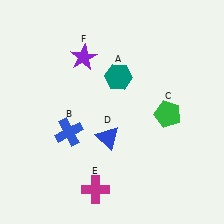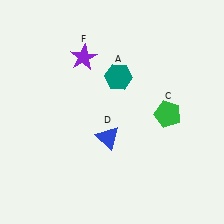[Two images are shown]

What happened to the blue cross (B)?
The blue cross (B) was removed in Image 2. It was in the bottom-left area of Image 1.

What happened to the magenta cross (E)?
The magenta cross (E) was removed in Image 2. It was in the bottom-left area of Image 1.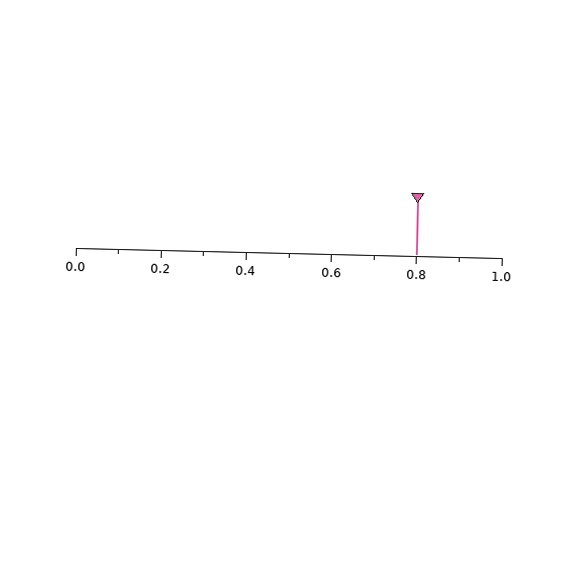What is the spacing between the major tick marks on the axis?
The major ticks are spaced 0.2 apart.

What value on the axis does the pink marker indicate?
The marker indicates approximately 0.8.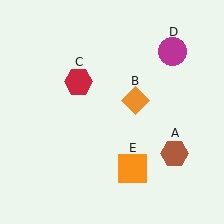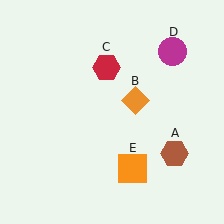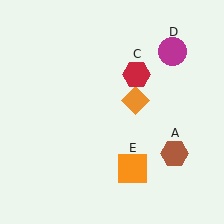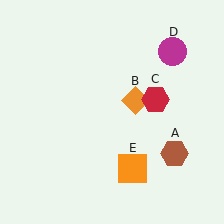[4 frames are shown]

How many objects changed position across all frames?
1 object changed position: red hexagon (object C).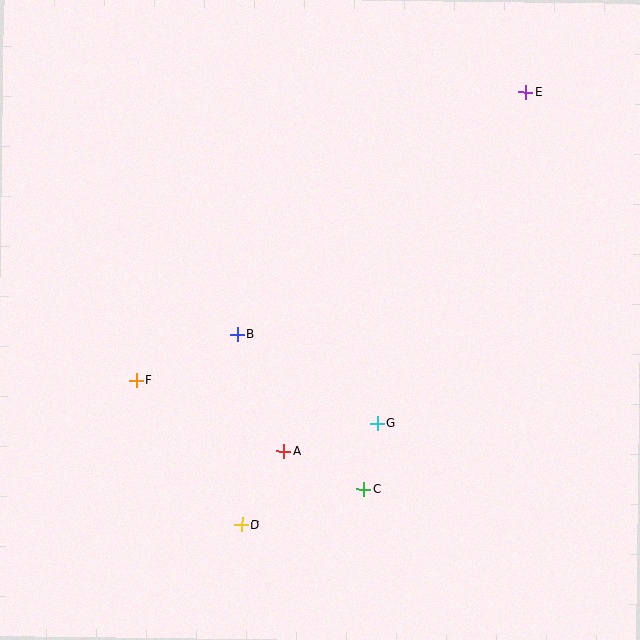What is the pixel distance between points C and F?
The distance between C and F is 252 pixels.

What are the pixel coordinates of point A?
Point A is at (284, 451).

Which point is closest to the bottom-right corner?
Point C is closest to the bottom-right corner.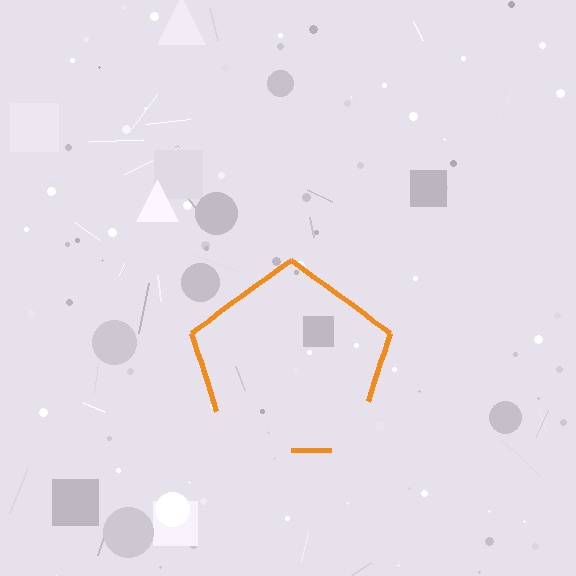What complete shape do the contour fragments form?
The contour fragments form a pentagon.